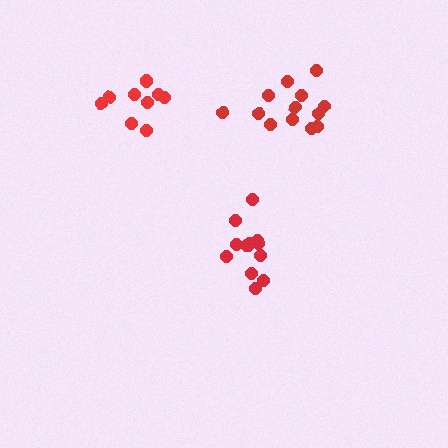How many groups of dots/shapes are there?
There are 3 groups.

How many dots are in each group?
Group 1: 13 dots, Group 2: 9 dots, Group 3: 13 dots (35 total).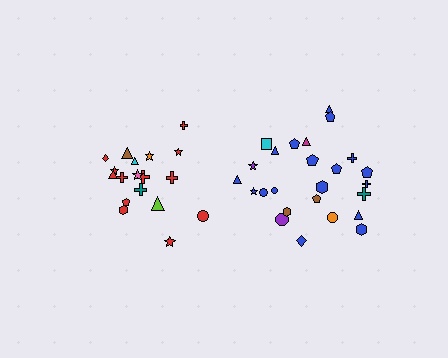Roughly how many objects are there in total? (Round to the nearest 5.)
Roughly 45 objects in total.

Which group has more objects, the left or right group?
The right group.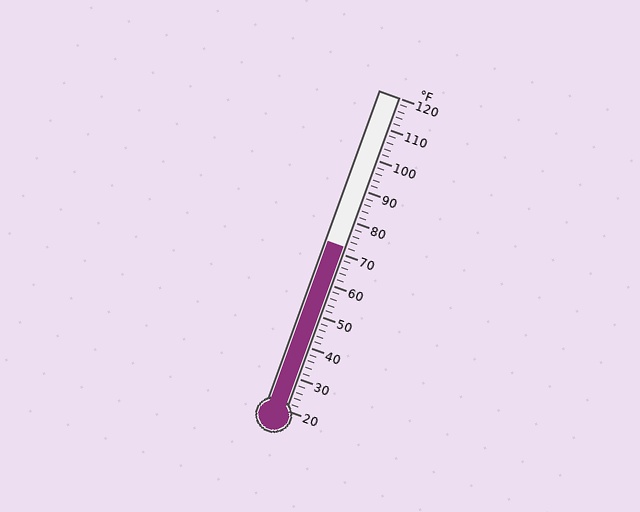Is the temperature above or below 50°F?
The temperature is above 50°F.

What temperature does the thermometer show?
The thermometer shows approximately 72°F.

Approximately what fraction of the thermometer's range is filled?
The thermometer is filled to approximately 50% of its range.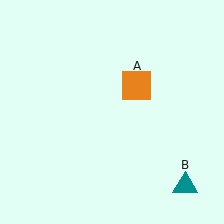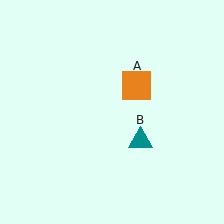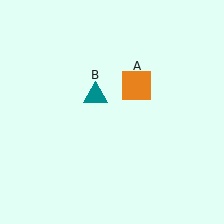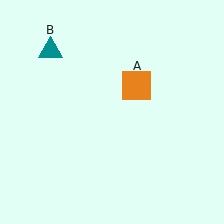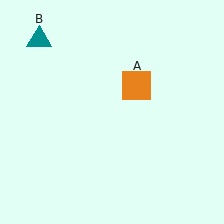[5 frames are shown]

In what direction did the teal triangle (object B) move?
The teal triangle (object B) moved up and to the left.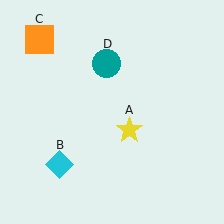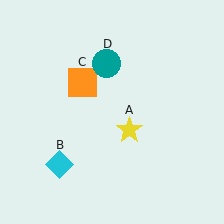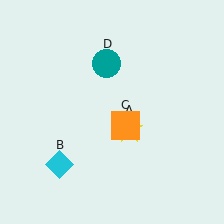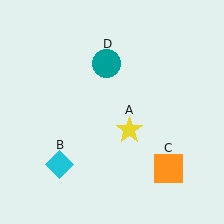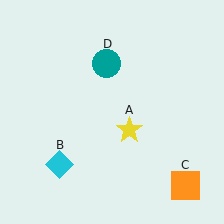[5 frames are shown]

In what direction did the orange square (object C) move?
The orange square (object C) moved down and to the right.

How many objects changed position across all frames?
1 object changed position: orange square (object C).